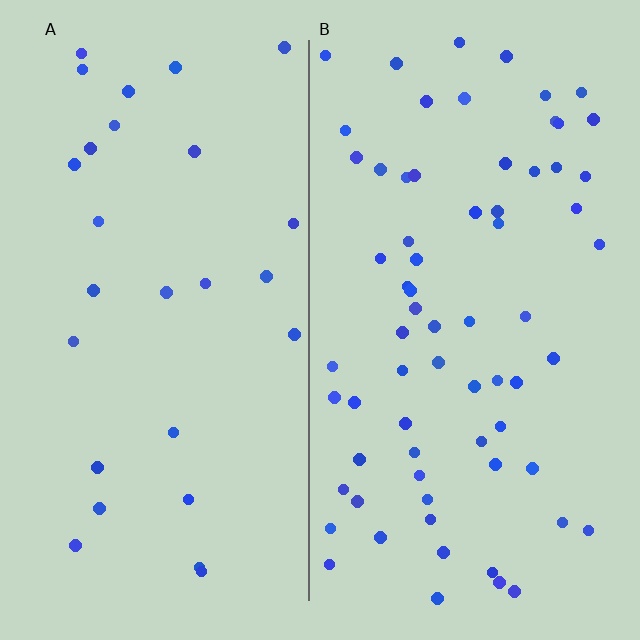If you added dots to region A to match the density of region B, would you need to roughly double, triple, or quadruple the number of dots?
Approximately triple.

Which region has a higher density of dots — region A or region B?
B (the right).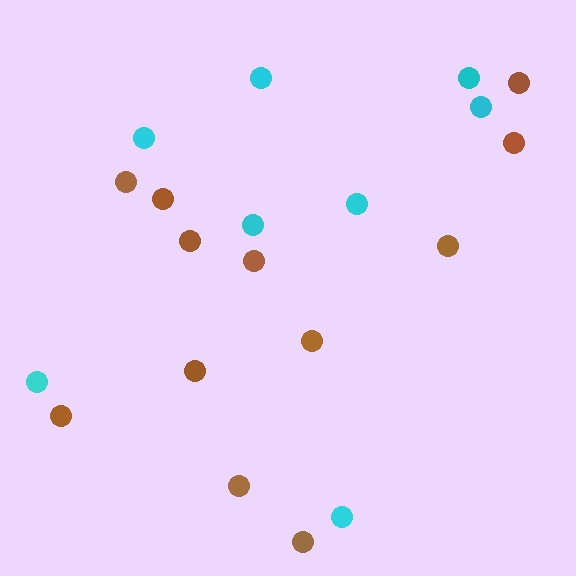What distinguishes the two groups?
There are 2 groups: one group of cyan circles (8) and one group of brown circles (12).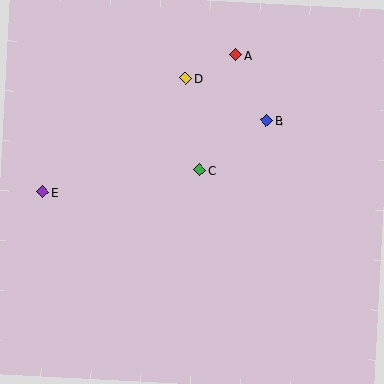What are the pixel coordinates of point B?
Point B is at (267, 120).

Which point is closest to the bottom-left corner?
Point E is closest to the bottom-left corner.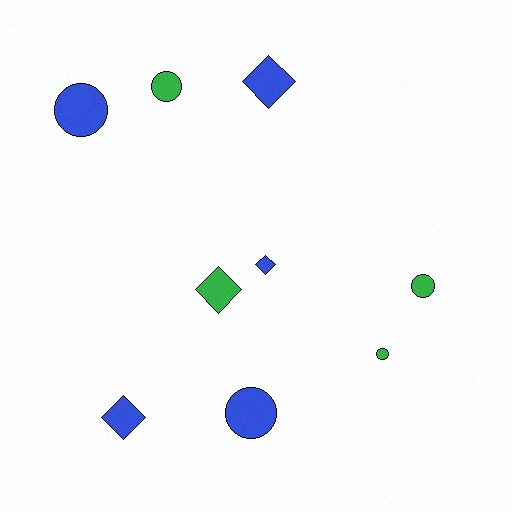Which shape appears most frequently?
Circle, with 5 objects.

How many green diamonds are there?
There is 1 green diamond.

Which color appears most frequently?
Blue, with 5 objects.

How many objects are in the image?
There are 9 objects.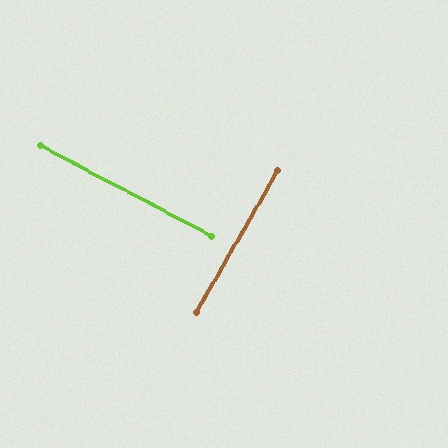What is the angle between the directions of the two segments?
Approximately 88 degrees.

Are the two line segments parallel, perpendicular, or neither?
Perpendicular — they meet at approximately 88°.